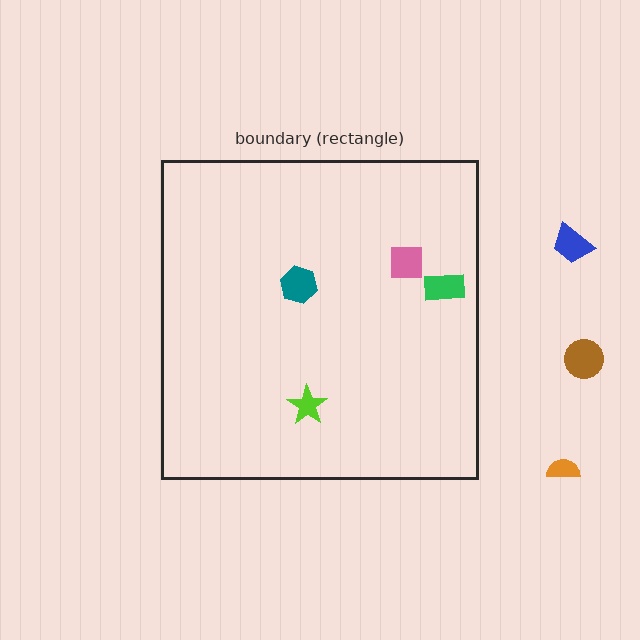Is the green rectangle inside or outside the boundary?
Inside.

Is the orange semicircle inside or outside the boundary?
Outside.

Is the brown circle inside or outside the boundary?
Outside.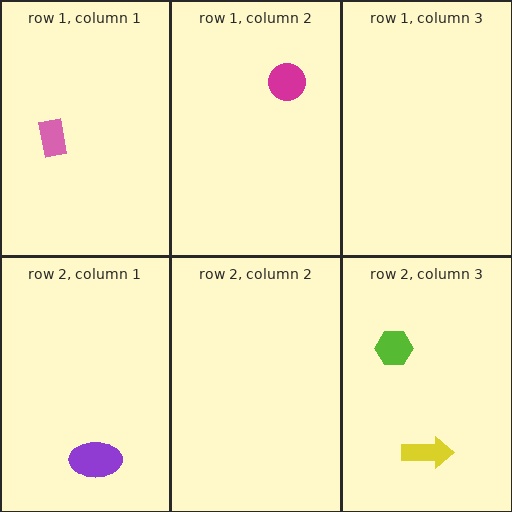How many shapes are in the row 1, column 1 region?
1.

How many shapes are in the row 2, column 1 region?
1.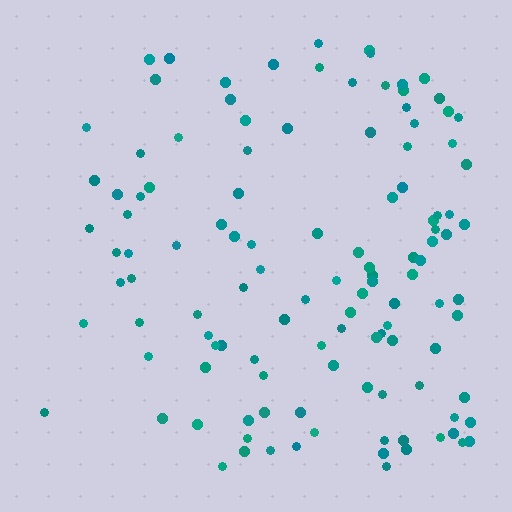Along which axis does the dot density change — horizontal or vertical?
Horizontal.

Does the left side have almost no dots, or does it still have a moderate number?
Still a moderate number, just noticeably fewer than the right.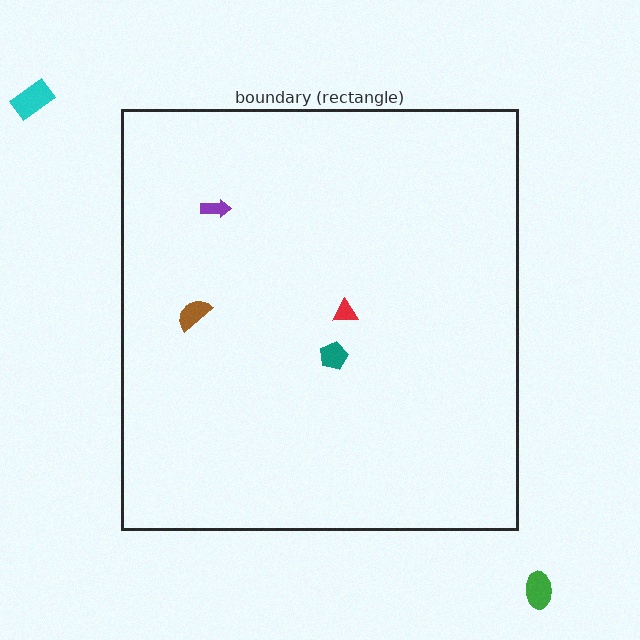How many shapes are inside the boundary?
4 inside, 2 outside.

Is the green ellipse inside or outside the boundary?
Outside.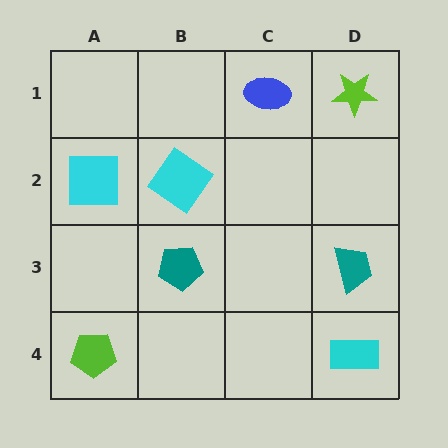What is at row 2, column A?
A cyan square.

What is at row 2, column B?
A cyan diamond.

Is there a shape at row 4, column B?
No, that cell is empty.